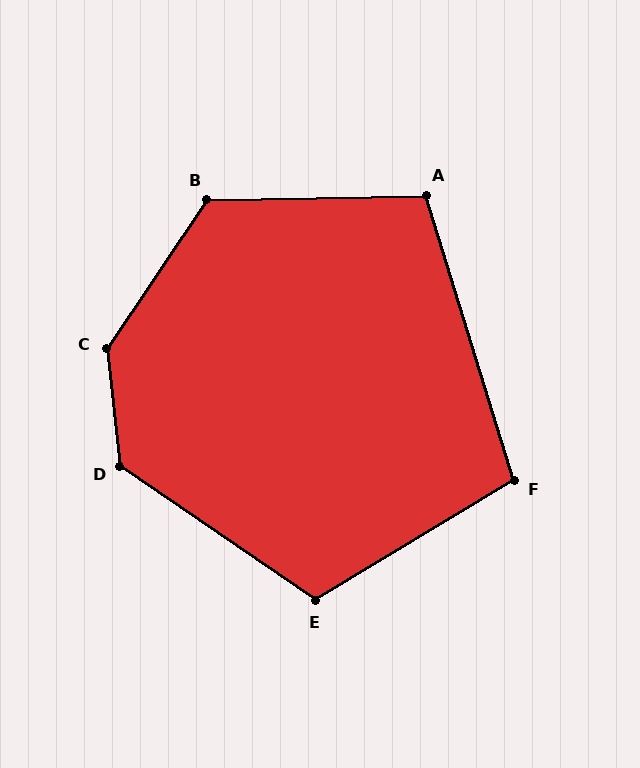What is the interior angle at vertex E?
Approximately 114 degrees (obtuse).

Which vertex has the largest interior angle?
C, at approximately 140 degrees.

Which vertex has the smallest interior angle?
F, at approximately 104 degrees.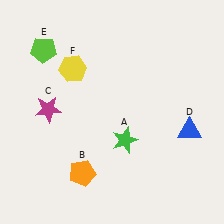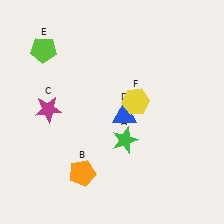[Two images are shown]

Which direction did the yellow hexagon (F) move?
The yellow hexagon (F) moved right.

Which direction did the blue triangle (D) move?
The blue triangle (D) moved left.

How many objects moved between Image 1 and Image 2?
2 objects moved between the two images.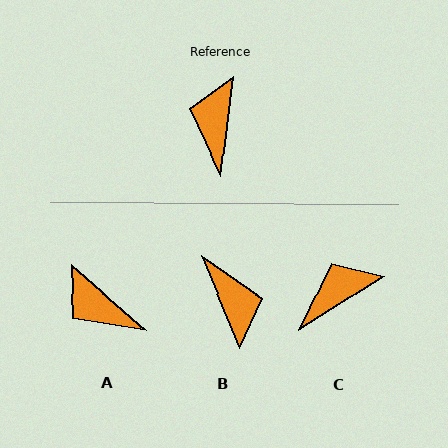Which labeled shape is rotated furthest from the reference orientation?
B, about 150 degrees away.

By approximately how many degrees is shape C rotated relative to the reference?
Approximately 51 degrees clockwise.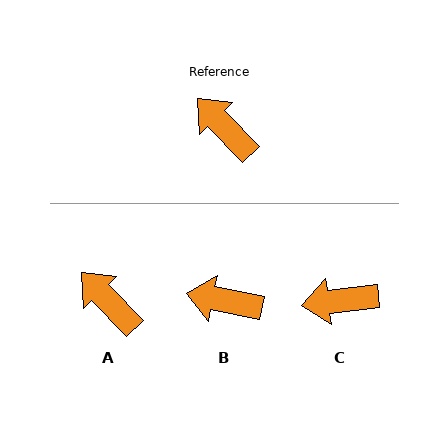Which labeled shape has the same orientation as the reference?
A.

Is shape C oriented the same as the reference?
No, it is off by about 53 degrees.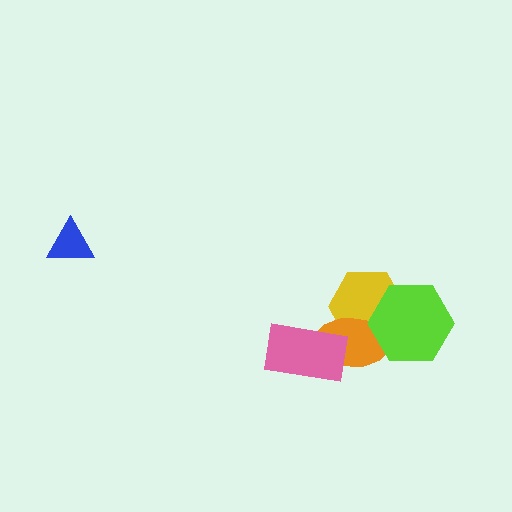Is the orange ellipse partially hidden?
Yes, it is partially covered by another shape.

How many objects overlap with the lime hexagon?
2 objects overlap with the lime hexagon.